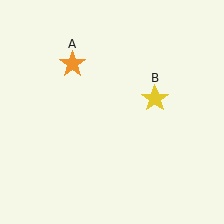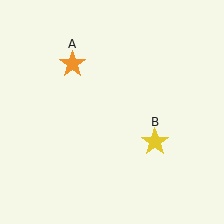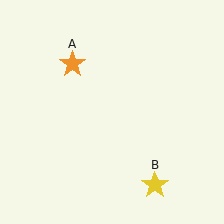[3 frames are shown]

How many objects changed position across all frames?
1 object changed position: yellow star (object B).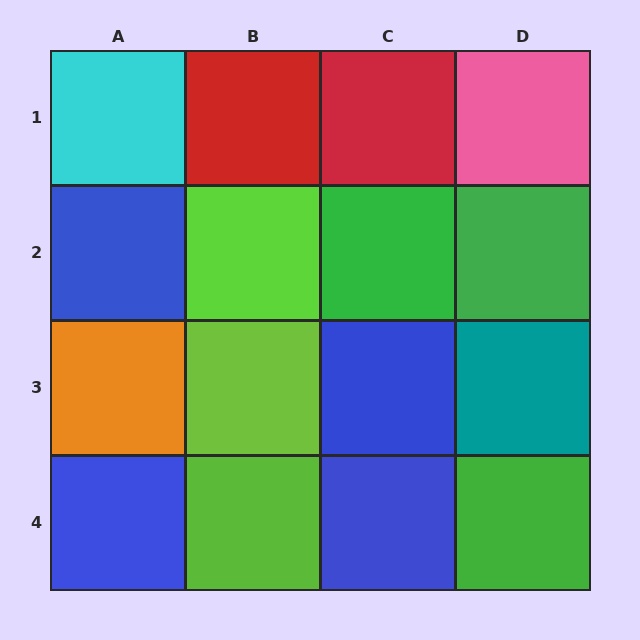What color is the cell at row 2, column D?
Green.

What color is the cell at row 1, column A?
Cyan.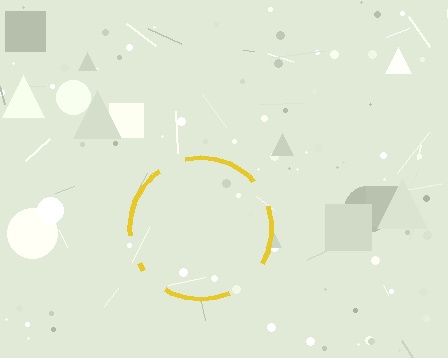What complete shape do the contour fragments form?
The contour fragments form a circle.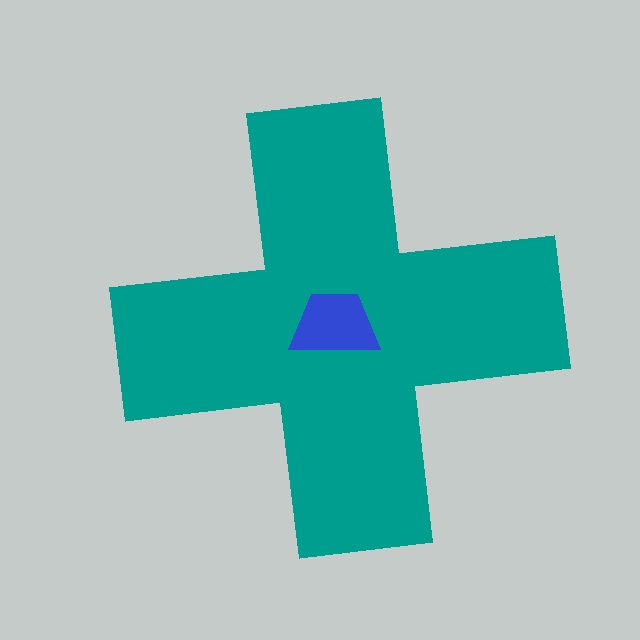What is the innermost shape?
The blue trapezoid.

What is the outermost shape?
The teal cross.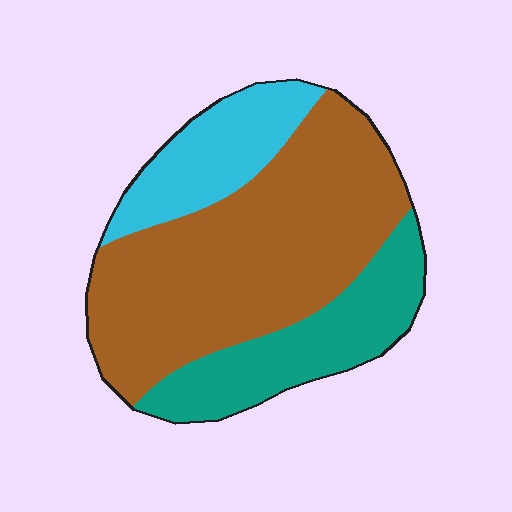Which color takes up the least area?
Cyan, at roughly 20%.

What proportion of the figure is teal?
Teal covers roughly 25% of the figure.